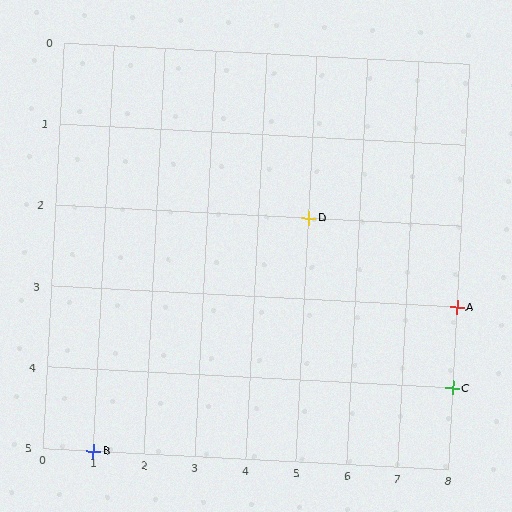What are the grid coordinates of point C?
Point C is at grid coordinates (8, 4).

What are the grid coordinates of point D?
Point D is at grid coordinates (5, 2).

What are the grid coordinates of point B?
Point B is at grid coordinates (1, 5).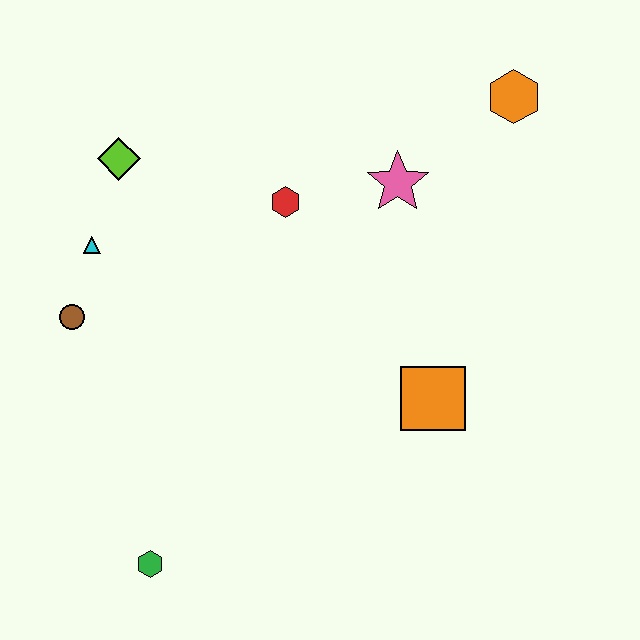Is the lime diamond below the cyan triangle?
No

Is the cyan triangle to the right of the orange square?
No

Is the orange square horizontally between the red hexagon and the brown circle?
No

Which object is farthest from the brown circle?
The orange hexagon is farthest from the brown circle.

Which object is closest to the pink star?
The red hexagon is closest to the pink star.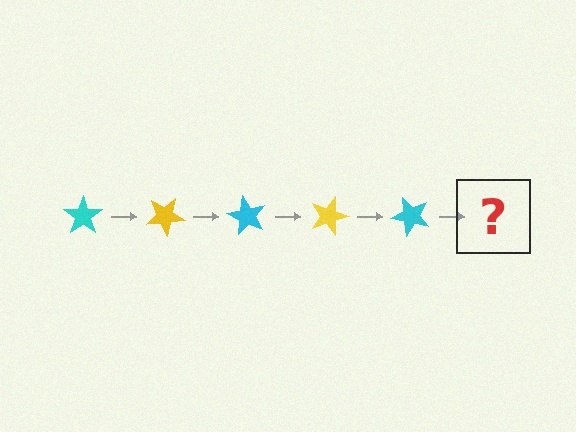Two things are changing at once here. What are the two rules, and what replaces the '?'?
The two rules are that it rotates 30 degrees each step and the color cycles through cyan and yellow. The '?' should be a yellow star, rotated 150 degrees from the start.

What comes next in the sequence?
The next element should be a yellow star, rotated 150 degrees from the start.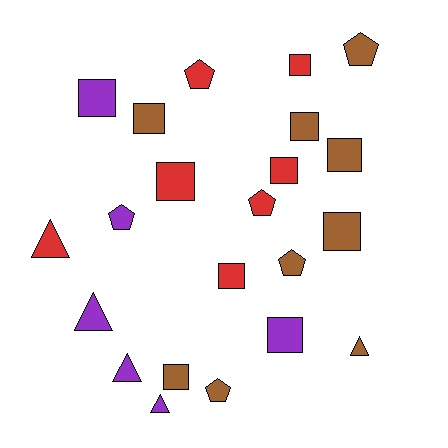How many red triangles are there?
There is 1 red triangle.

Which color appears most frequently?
Brown, with 9 objects.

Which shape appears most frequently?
Square, with 11 objects.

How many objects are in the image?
There are 22 objects.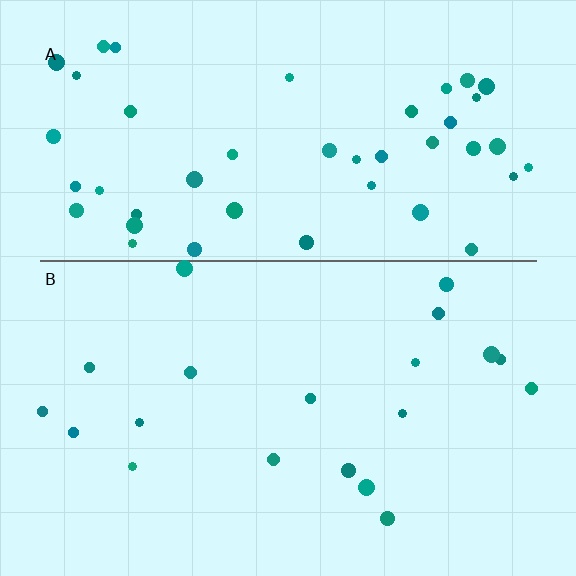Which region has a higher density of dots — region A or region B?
A (the top).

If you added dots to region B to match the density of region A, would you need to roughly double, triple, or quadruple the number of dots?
Approximately double.